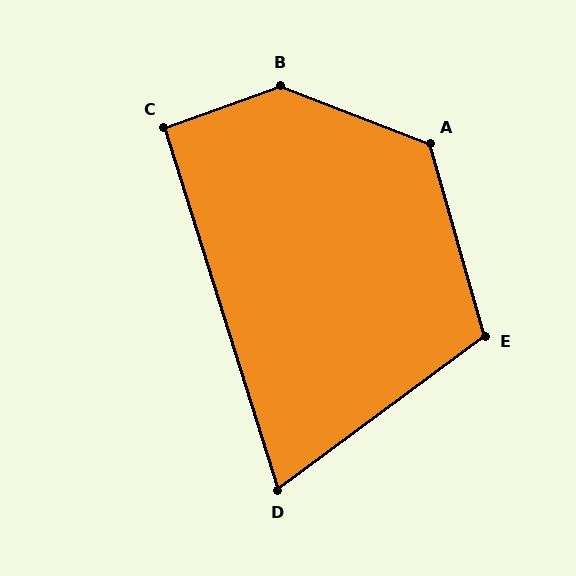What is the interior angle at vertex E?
Approximately 111 degrees (obtuse).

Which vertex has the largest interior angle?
B, at approximately 139 degrees.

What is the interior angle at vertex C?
Approximately 93 degrees (approximately right).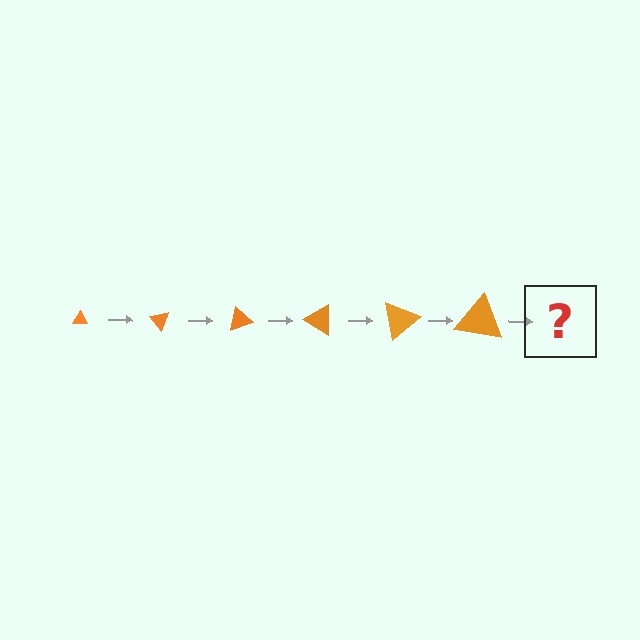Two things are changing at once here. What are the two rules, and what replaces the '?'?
The two rules are that the triangle grows larger each step and it rotates 50 degrees each step. The '?' should be a triangle, larger than the previous one and rotated 300 degrees from the start.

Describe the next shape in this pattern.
It should be a triangle, larger than the previous one and rotated 300 degrees from the start.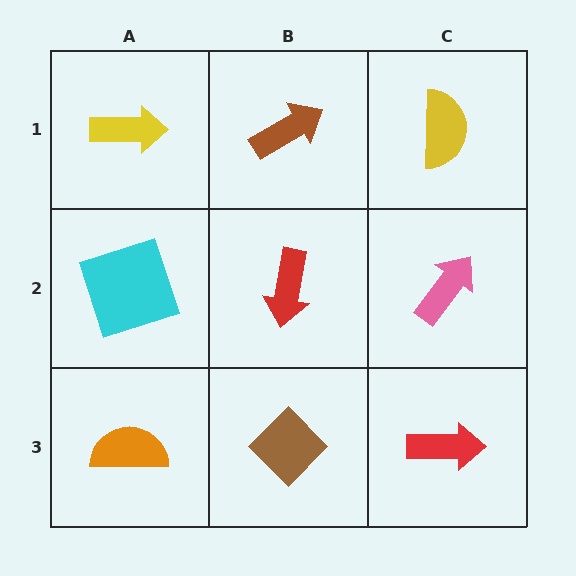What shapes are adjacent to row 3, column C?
A pink arrow (row 2, column C), a brown diamond (row 3, column B).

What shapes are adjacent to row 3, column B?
A red arrow (row 2, column B), an orange semicircle (row 3, column A), a red arrow (row 3, column C).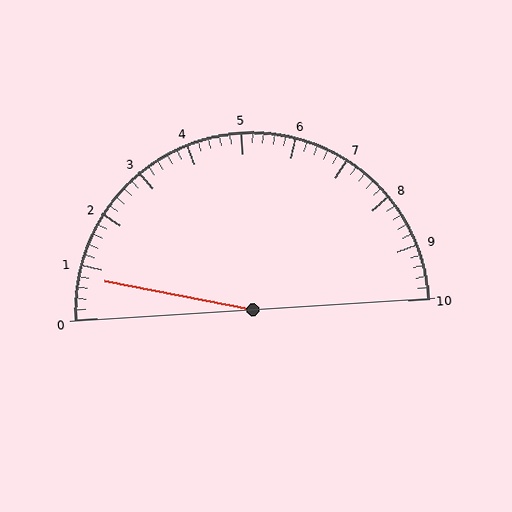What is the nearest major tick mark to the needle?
The nearest major tick mark is 1.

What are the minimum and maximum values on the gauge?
The gauge ranges from 0 to 10.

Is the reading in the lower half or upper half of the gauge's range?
The reading is in the lower half of the range (0 to 10).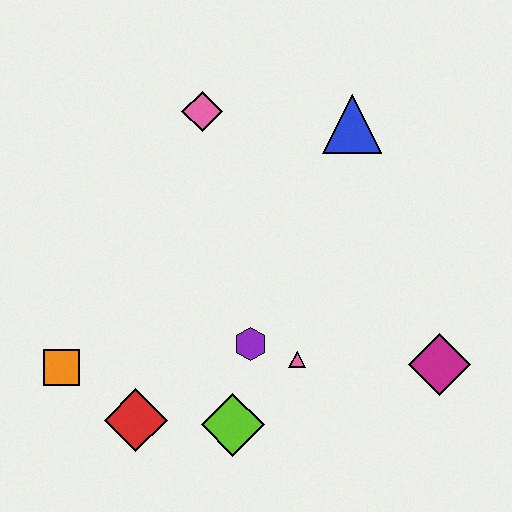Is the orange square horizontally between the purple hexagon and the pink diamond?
No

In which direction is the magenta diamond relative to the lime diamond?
The magenta diamond is to the right of the lime diamond.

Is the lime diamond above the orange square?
No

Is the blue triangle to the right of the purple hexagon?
Yes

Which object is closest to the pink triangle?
The purple hexagon is closest to the pink triangle.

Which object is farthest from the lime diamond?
The blue triangle is farthest from the lime diamond.